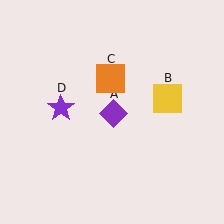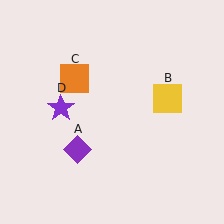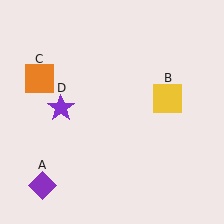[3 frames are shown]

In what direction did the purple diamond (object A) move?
The purple diamond (object A) moved down and to the left.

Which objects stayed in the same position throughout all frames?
Yellow square (object B) and purple star (object D) remained stationary.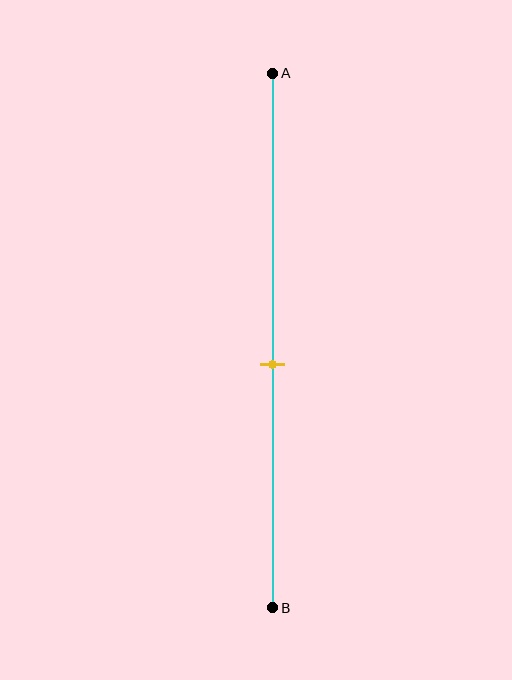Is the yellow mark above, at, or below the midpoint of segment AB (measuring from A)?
The yellow mark is below the midpoint of segment AB.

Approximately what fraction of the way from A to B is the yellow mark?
The yellow mark is approximately 55% of the way from A to B.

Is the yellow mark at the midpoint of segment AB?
No, the mark is at about 55% from A, not at the 50% midpoint.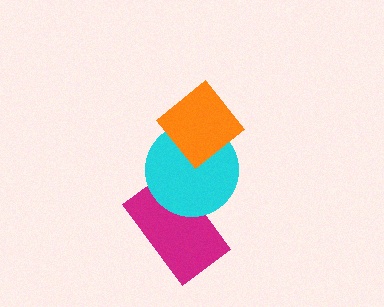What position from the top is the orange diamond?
The orange diamond is 1st from the top.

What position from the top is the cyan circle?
The cyan circle is 2nd from the top.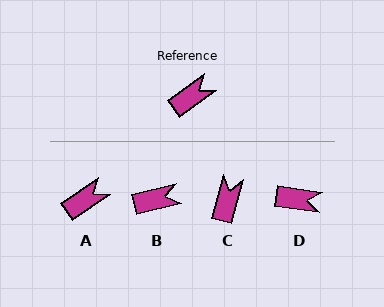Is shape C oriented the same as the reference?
No, it is off by about 40 degrees.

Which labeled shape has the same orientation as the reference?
A.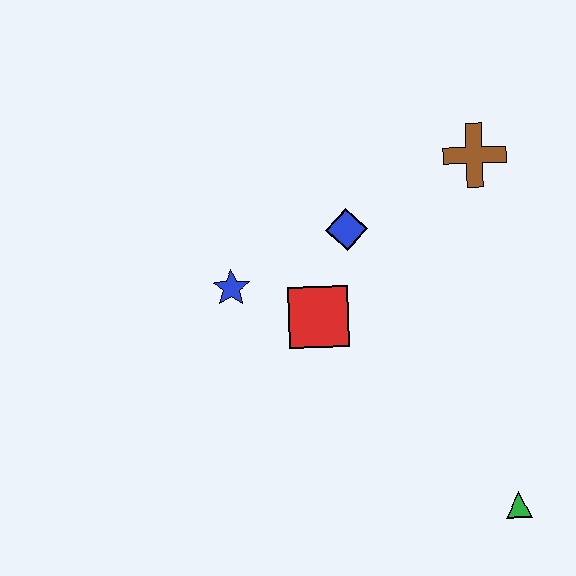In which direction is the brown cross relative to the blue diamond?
The brown cross is to the right of the blue diamond.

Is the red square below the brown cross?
Yes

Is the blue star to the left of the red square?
Yes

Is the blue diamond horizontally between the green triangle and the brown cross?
No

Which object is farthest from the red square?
The green triangle is farthest from the red square.